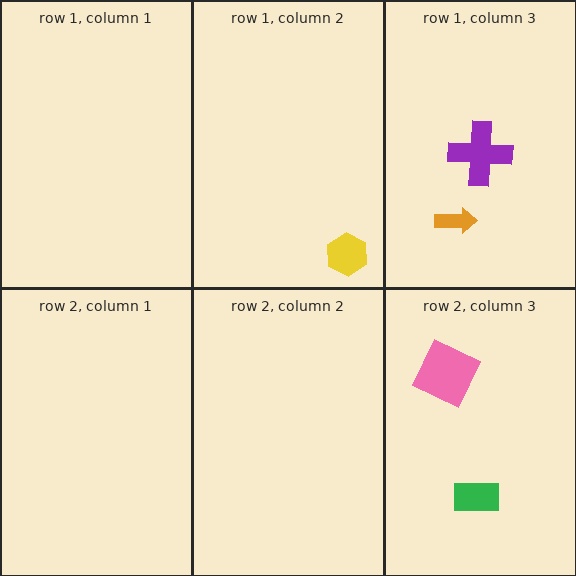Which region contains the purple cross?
The row 1, column 3 region.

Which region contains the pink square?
The row 2, column 3 region.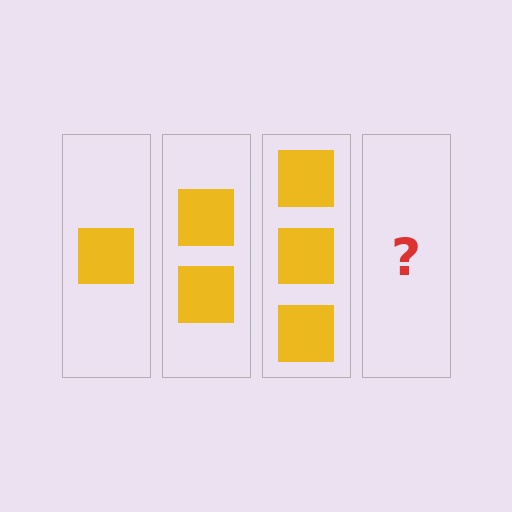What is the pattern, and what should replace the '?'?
The pattern is that each step adds one more square. The '?' should be 4 squares.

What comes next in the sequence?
The next element should be 4 squares.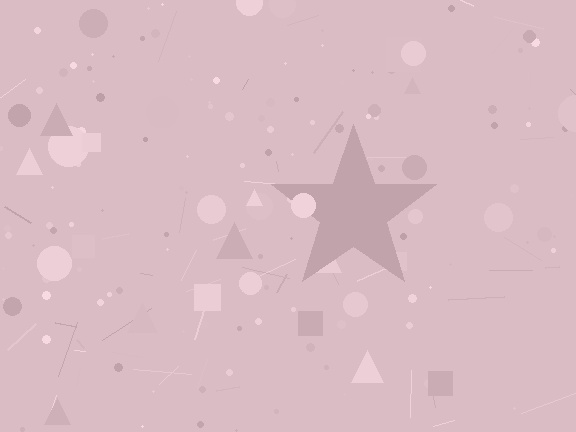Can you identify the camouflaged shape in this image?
The camouflaged shape is a star.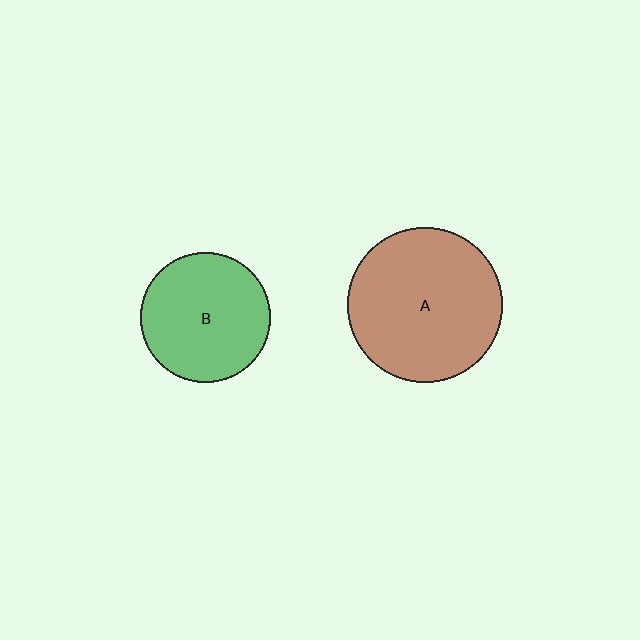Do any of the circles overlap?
No, none of the circles overlap.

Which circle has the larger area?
Circle A (brown).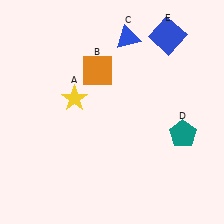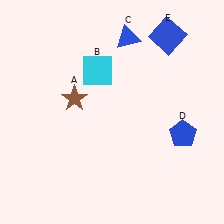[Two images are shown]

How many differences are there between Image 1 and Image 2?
There are 3 differences between the two images.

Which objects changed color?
A changed from yellow to brown. B changed from orange to cyan. D changed from teal to blue.